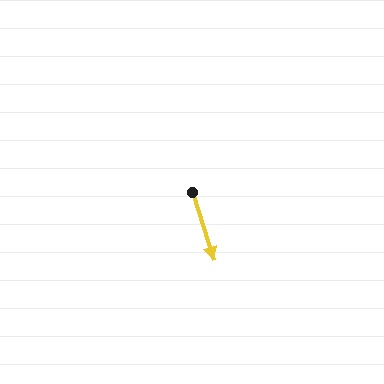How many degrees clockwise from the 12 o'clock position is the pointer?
Approximately 162 degrees.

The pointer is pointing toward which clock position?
Roughly 5 o'clock.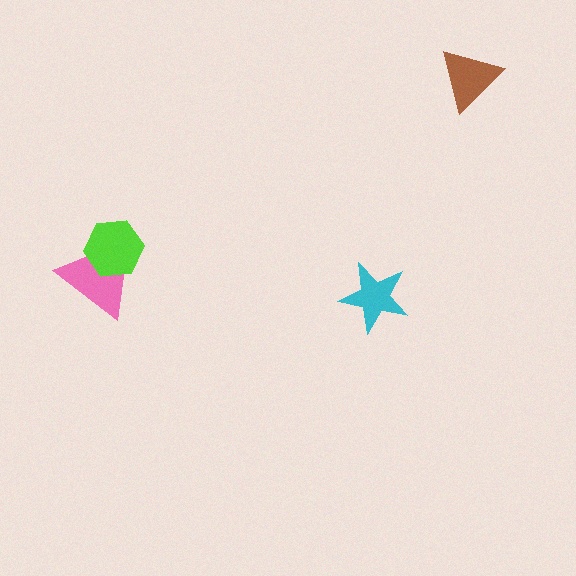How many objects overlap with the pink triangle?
1 object overlaps with the pink triangle.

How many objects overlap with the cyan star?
0 objects overlap with the cyan star.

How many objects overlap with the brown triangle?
0 objects overlap with the brown triangle.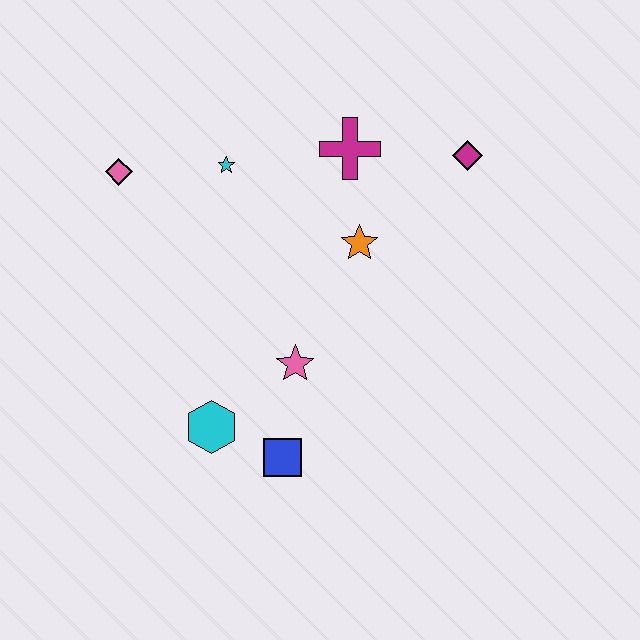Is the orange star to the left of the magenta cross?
No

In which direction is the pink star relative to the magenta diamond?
The pink star is below the magenta diamond.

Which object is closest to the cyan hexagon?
The blue square is closest to the cyan hexagon.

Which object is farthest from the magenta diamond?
The cyan hexagon is farthest from the magenta diamond.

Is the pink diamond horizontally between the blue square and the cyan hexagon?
No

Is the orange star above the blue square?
Yes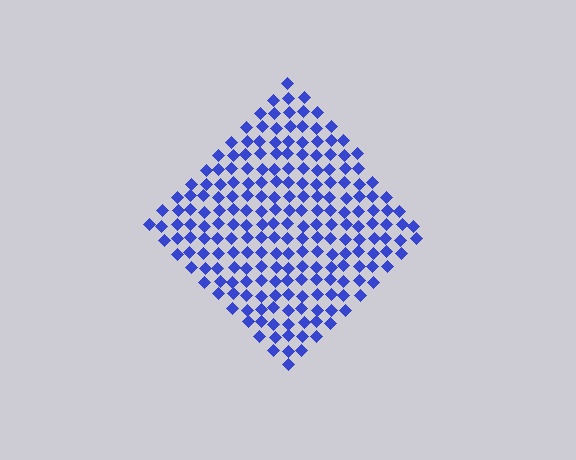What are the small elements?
The small elements are diamonds.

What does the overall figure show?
The overall figure shows a diamond.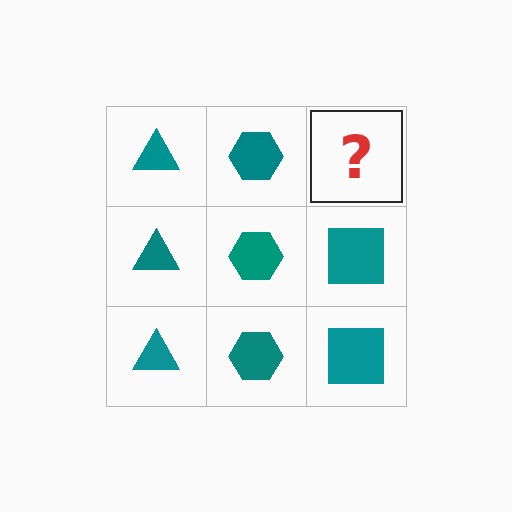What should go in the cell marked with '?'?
The missing cell should contain a teal square.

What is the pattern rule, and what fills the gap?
The rule is that each column has a consistent shape. The gap should be filled with a teal square.